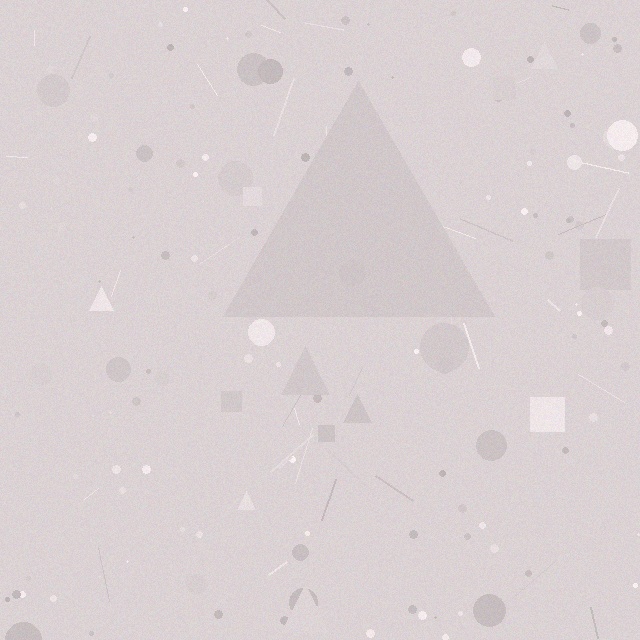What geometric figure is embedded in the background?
A triangle is embedded in the background.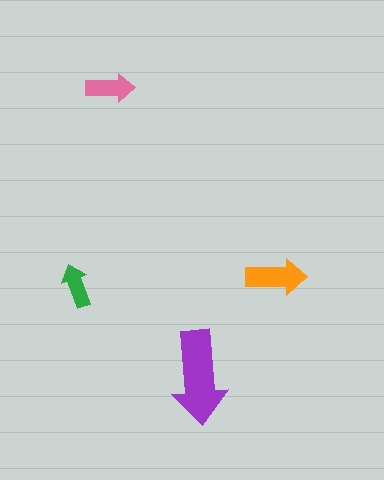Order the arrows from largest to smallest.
the purple one, the orange one, the pink one, the green one.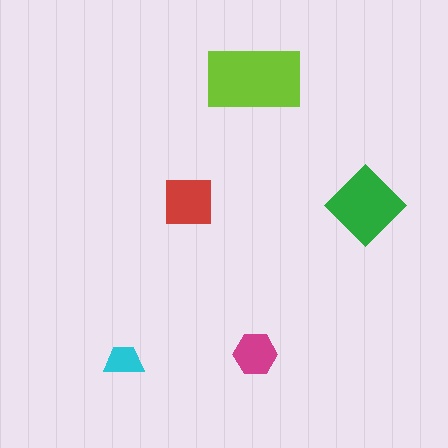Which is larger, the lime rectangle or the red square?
The lime rectangle.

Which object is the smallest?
The cyan trapezoid.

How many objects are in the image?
There are 5 objects in the image.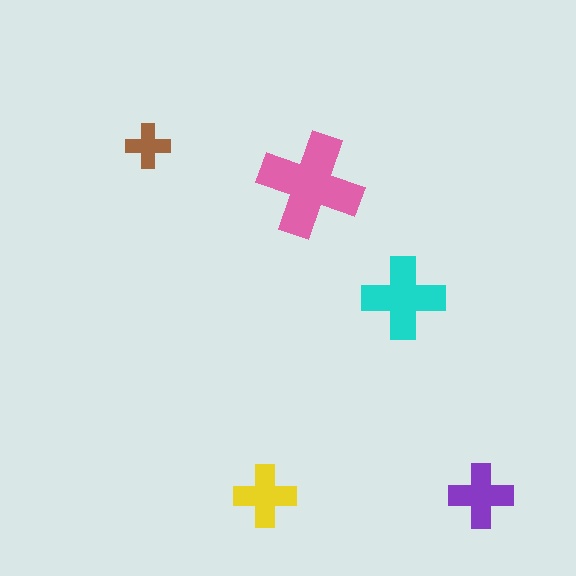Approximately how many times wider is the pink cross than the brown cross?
About 2.5 times wider.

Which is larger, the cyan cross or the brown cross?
The cyan one.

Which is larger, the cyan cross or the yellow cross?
The cyan one.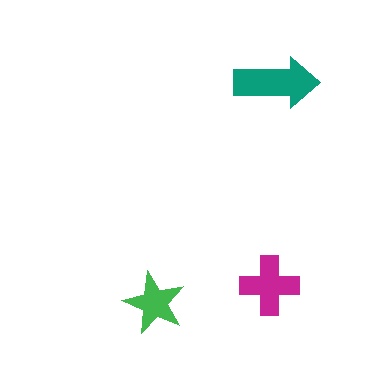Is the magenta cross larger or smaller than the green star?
Larger.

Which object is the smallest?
The green star.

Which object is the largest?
The teal arrow.